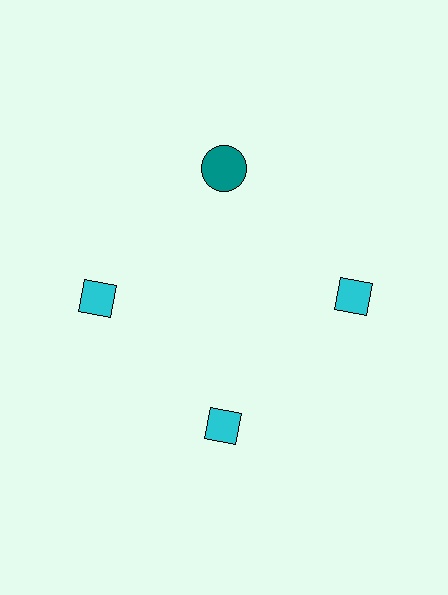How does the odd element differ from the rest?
It differs in both color (teal instead of cyan) and shape (circle instead of diamond).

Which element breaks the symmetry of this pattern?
The teal circle at roughly the 12 o'clock position breaks the symmetry. All other shapes are cyan diamonds.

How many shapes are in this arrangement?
There are 4 shapes arranged in a ring pattern.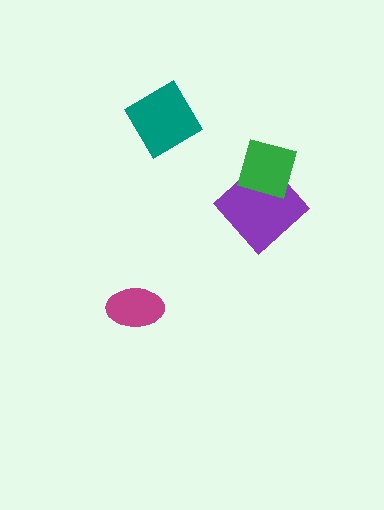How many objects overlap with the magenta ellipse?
0 objects overlap with the magenta ellipse.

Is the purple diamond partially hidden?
Yes, it is partially covered by another shape.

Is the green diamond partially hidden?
No, no other shape covers it.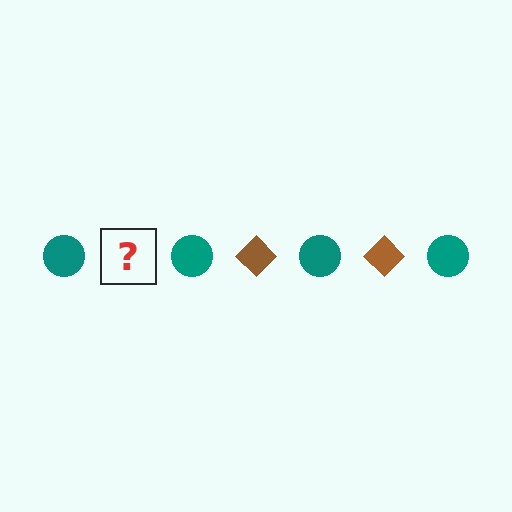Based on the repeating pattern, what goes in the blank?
The blank should be a brown diamond.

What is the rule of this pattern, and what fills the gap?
The rule is that the pattern alternates between teal circle and brown diamond. The gap should be filled with a brown diamond.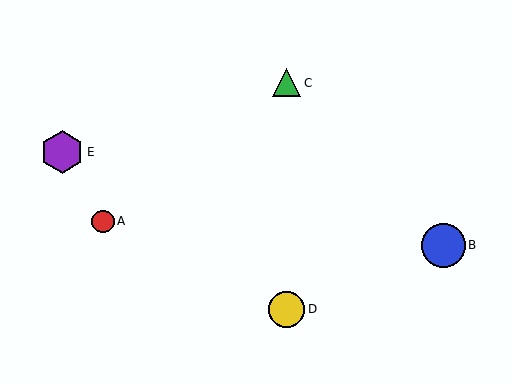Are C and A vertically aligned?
No, C is at x≈287 and A is at x≈103.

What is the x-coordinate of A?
Object A is at x≈103.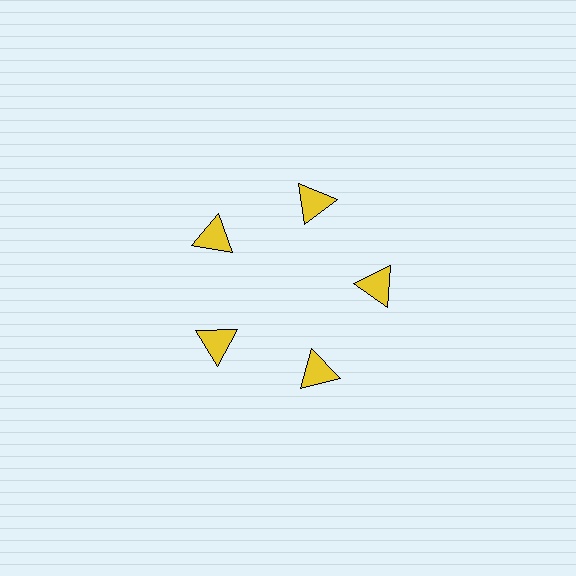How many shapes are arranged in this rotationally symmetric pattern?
There are 5 shapes, arranged in 5 groups of 1.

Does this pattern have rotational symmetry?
Yes, this pattern has 5-fold rotational symmetry. It looks the same after rotating 72 degrees around the center.